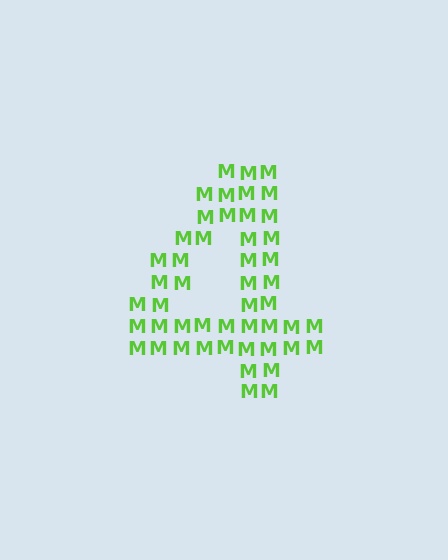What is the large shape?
The large shape is the digit 4.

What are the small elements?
The small elements are letter M's.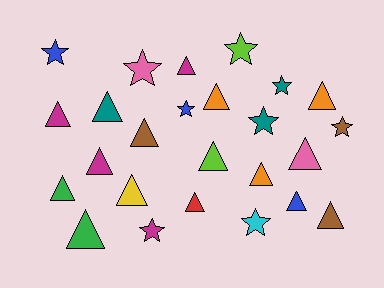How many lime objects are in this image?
There are 2 lime objects.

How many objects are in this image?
There are 25 objects.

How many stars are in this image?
There are 9 stars.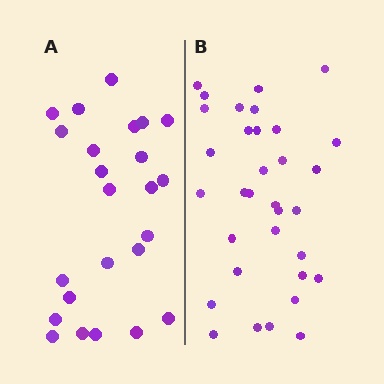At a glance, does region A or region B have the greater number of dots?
Region B (the right region) has more dots.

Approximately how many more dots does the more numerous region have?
Region B has roughly 8 or so more dots than region A.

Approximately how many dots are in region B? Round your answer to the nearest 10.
About 30 dots. (The exact count is 33, which rounds to 30.)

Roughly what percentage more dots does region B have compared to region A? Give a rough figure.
About 40% more.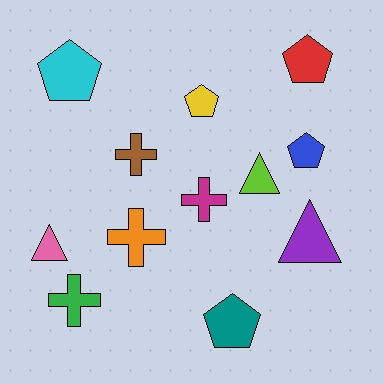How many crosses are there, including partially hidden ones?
There are 4 crosses.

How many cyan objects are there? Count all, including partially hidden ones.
There is 1 cyan object.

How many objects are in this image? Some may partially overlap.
There are 12 objects.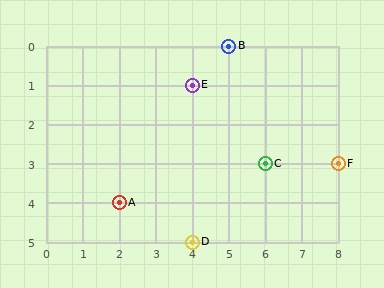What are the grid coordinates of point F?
Point F is at grid coordinates (8, 3).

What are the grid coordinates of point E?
Point E is at grid coordinates (4, 1).